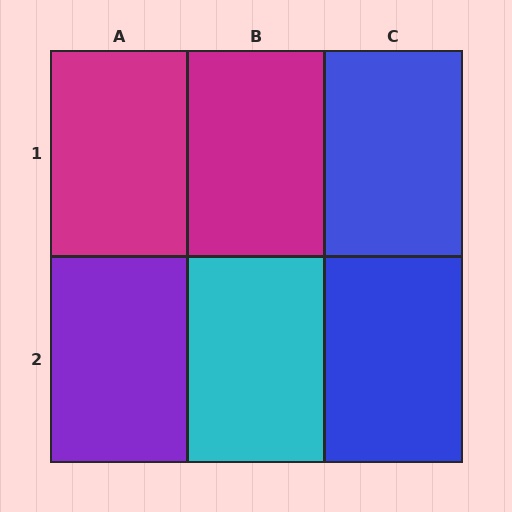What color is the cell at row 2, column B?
Cyan.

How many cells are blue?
2 cells are blue.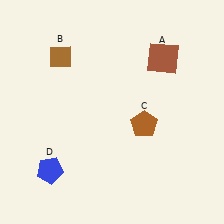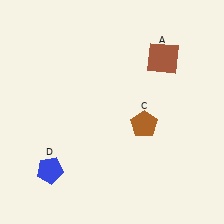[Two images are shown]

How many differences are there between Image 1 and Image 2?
There is 1 difference between the two images.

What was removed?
The brown diamond (B) was removed in Image 2.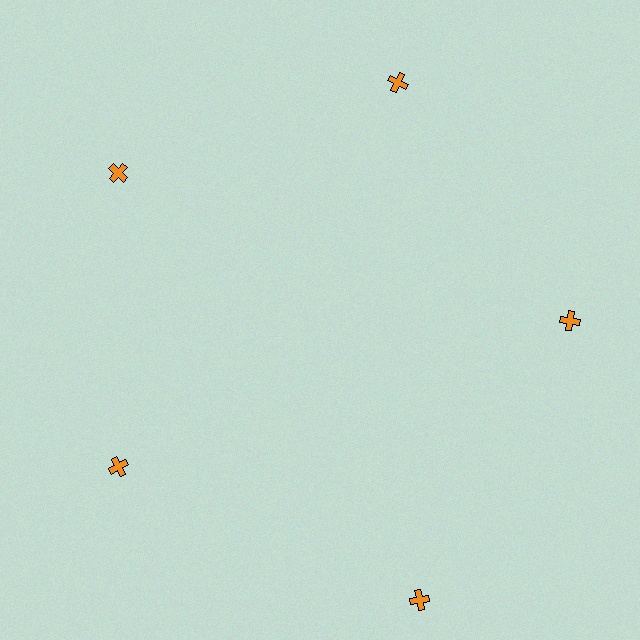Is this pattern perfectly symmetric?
No. The 5 orange crosses are arranged in a ring, but one element near the 5 o'clock position is pushed outward from the center, breaking the 5-fold rotational symmetry.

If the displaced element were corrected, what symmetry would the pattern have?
It would have 5-fold rotational symmetry — the pattern would map onto itself every 72 degrees.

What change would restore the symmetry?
The symmetry would be restored by moving it inward, back onto the ring so that all 5 crosses sit at equal angles and equal distance from the center.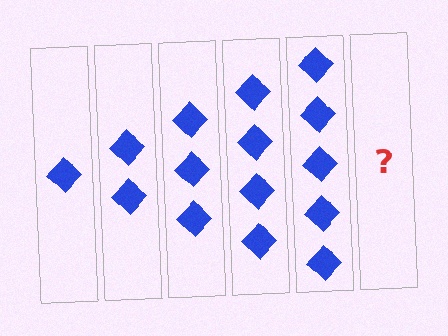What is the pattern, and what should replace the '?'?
The pattern is that each step adds one more diamond. The '?' should be 6 diamonds.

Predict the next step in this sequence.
The next step is 6 diamonds.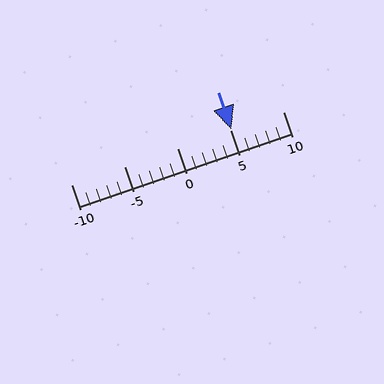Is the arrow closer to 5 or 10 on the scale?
The arrow is closer to 5.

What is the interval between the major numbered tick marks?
The major tick marks are spaced 5 units apart.